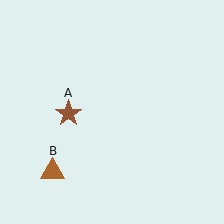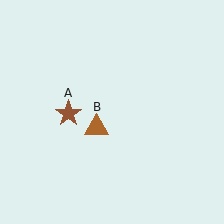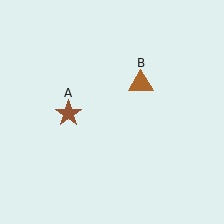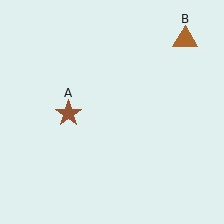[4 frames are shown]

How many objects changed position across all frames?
1 object changed position: brown triangle (object B).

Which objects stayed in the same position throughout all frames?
Brown star (object A) remained stationary.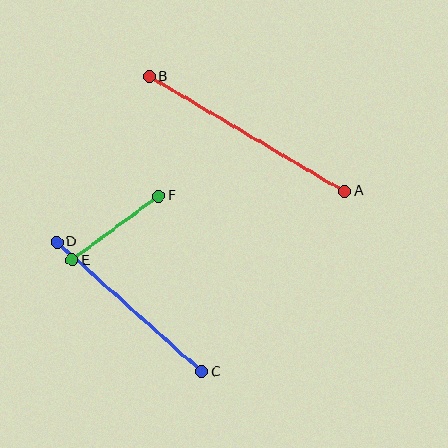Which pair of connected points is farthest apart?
Points A and B are farthest apart.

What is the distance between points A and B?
The distance is approximately 227 pixels.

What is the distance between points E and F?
The distance is approximately 108 pixels.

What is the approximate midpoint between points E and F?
The midpoint is at approximately (115, 228) pixels.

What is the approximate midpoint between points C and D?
The midpoint is at approximately (129, 307) pixels.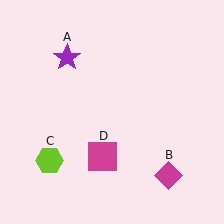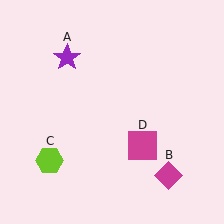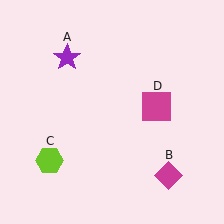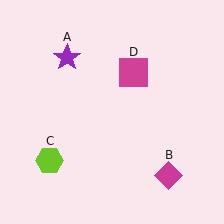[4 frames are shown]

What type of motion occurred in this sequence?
The magenta square (object D) rotated counterclockwise around the center of the scene.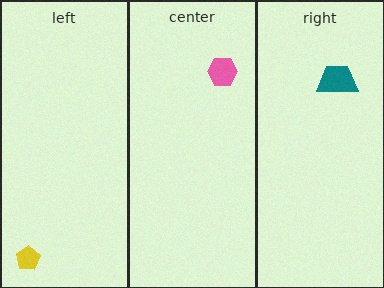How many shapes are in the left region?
1.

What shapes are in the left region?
The yellow pentagon.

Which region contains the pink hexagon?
The center region.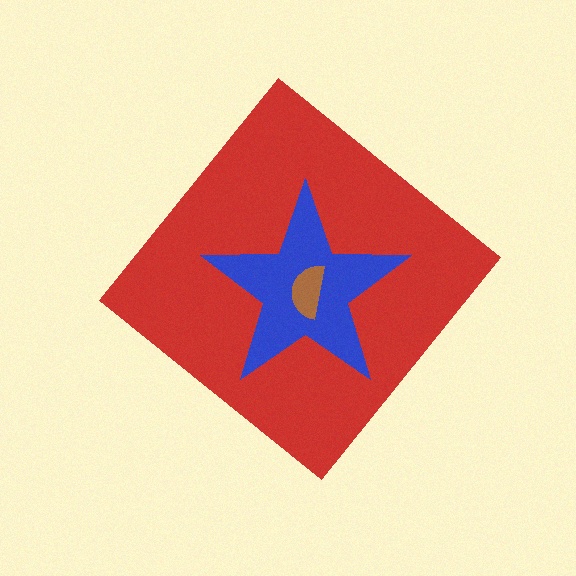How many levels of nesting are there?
3.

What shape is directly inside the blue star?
The brown semicircle.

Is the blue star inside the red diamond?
Yes.